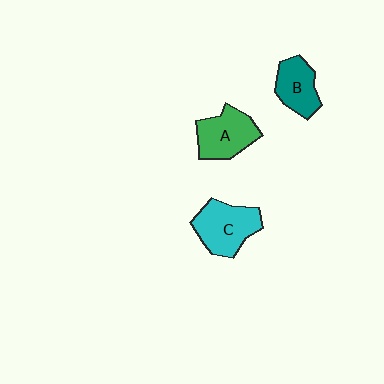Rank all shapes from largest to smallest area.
From largest to smallest: C (cyan), A (green), B (teal).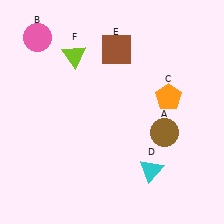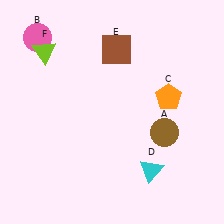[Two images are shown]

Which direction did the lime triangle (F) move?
The lime triangle (F) moved left.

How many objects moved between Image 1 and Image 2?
1 object moved between the two images.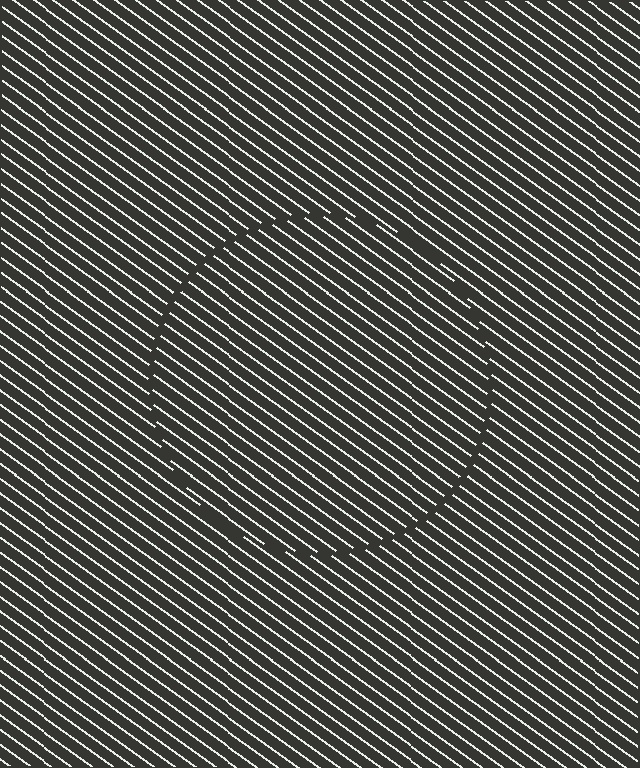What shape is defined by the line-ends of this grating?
An illusory circle. The interior of the shape contains the same grating, shifted by half a period — the contour is defined by the phase discontinuity where line-ends from the inner and outer gratings abut.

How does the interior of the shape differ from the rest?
The interior of the shape contains the same grating, shifted by half a period — the contour is defined by the phase discontinuity where line-ends from the inner and outer gratings abut.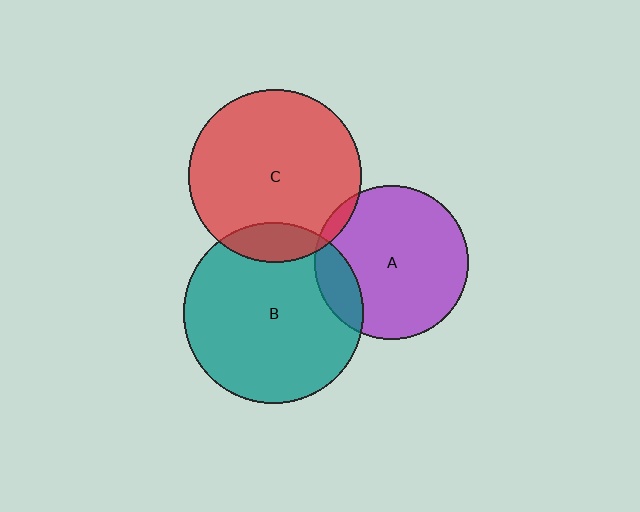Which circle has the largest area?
Circle B (teal).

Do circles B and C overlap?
Yes.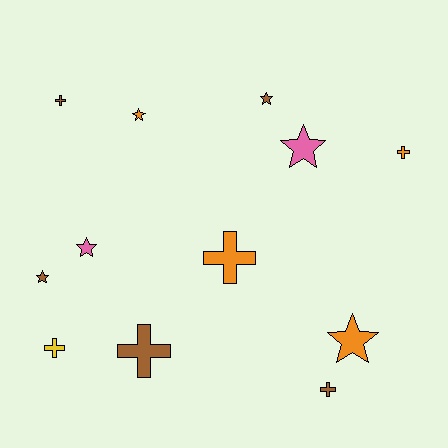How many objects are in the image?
There are 12 objects.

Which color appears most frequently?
Brown, with 5 objects.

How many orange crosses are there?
There are 2 orange crosses.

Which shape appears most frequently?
Cross, with 6 objects.